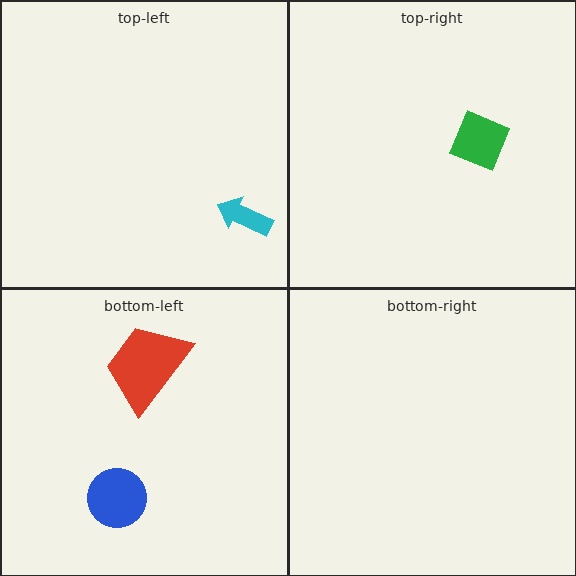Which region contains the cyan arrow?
The top-left region.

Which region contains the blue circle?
The bottom-left region.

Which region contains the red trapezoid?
The bottom-left region.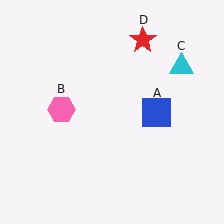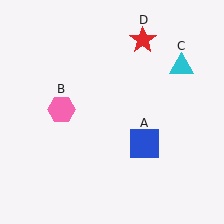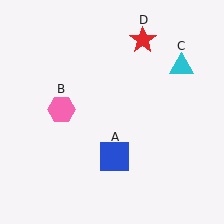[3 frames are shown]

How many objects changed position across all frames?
1 object changed position: blue square (object A).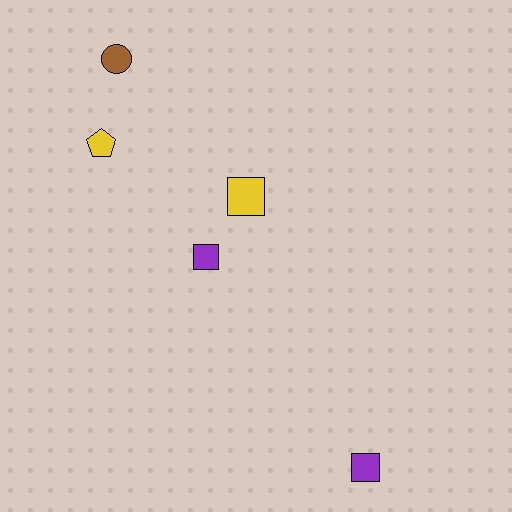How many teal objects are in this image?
There are no teal objects.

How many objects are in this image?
There are 5 objects.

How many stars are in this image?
There are no stars.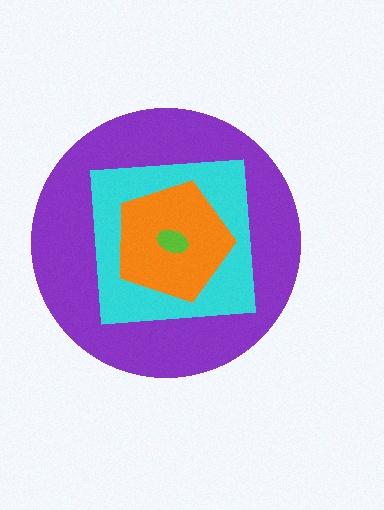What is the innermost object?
The lime ellipse.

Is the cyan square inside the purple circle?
Yes.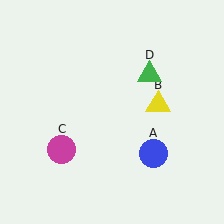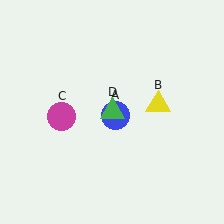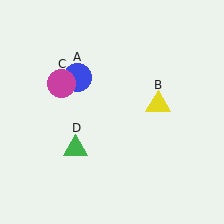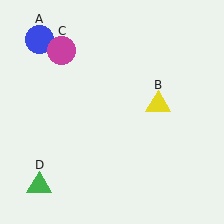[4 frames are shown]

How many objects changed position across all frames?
3 objects changed position: blue circle (object A), magenta circle (object C), green triangle (object D).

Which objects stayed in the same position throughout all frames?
Yellow triangle (object B) remained stationary.